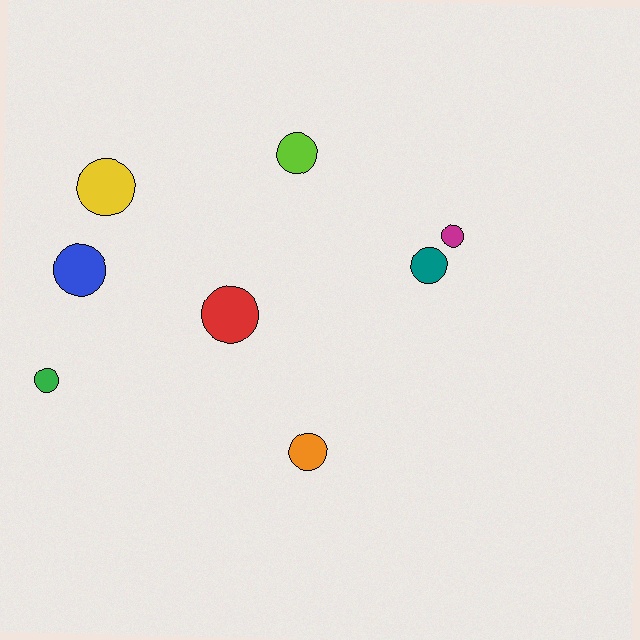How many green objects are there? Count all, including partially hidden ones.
There is 1 green object.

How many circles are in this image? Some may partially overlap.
There are 8 circles.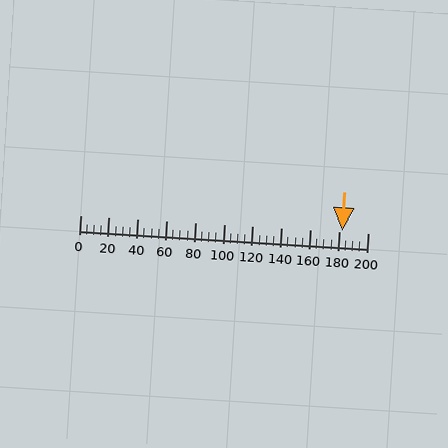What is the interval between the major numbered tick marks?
The major tick marks are spaced 20 units apart.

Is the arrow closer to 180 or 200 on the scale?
The arrow is closer to 180.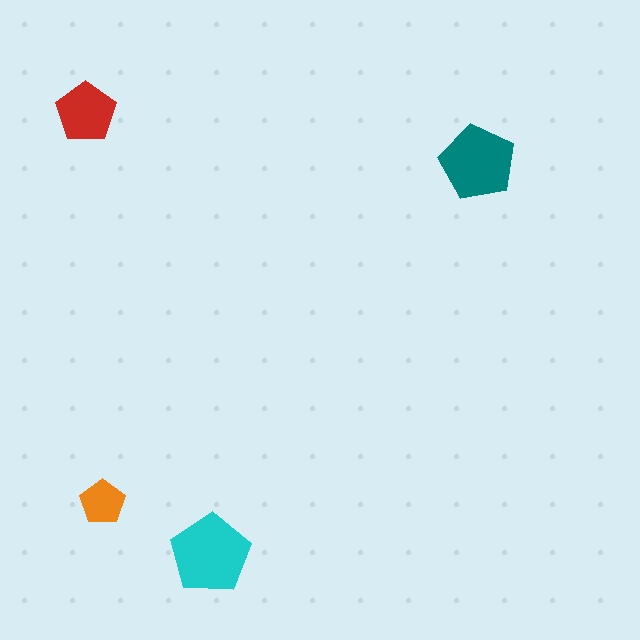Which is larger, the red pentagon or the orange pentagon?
The red one.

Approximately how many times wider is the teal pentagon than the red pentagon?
About 1.5 times wider.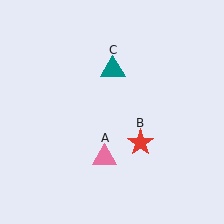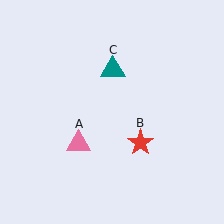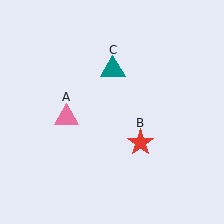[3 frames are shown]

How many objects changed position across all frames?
1 object changed position: pink triangle (object A).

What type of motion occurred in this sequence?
The pink triangle (object A) rotated clockwise around the center of the scene.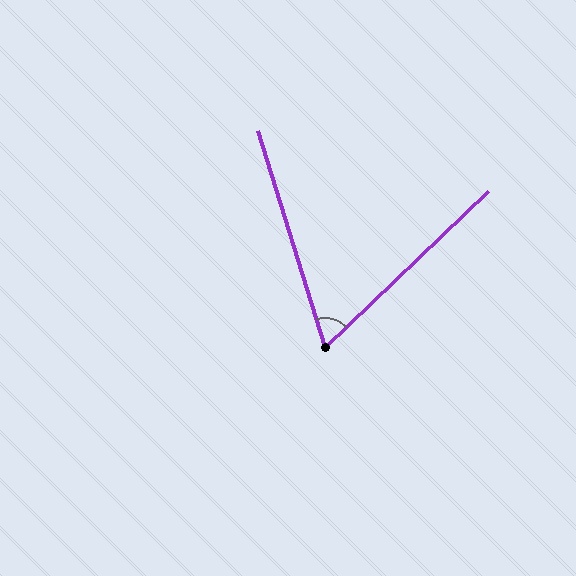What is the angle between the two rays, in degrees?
Approximately 63 degrees.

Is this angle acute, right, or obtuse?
It is acute.